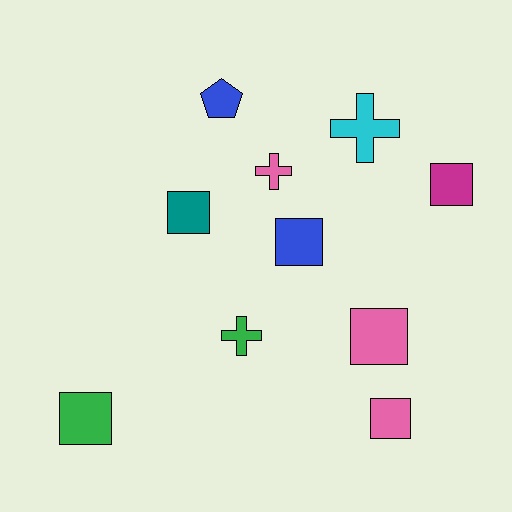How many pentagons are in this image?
There is 1 pentagon.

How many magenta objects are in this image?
There is 1 magenta object.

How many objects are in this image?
There are 10 objects.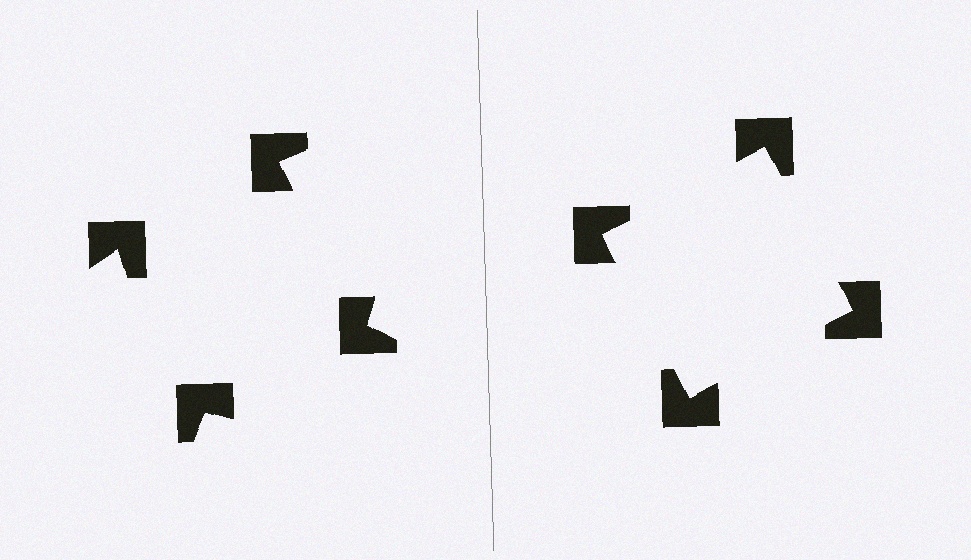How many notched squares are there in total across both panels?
8 — 4 on each side.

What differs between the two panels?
The notched squares are positioned identically on both sides; only the wedge orientations differ. On the right they align to a square; on the left they are misaligned.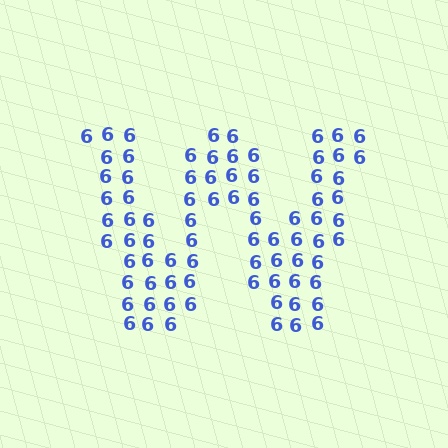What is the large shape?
The large shape is the letter W.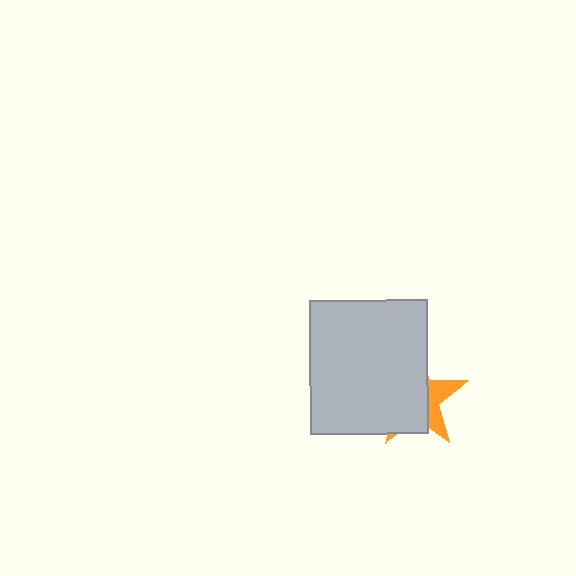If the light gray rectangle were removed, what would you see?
You would see the complete orange star.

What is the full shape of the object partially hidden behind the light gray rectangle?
The partially hidden object is an orange star.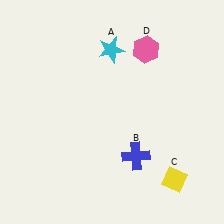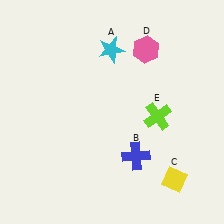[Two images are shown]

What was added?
A lime cross (E) was added in Image 2.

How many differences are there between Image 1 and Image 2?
There is 1 difference between the two images.